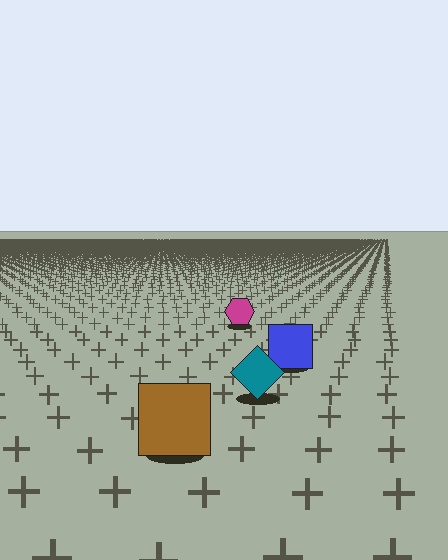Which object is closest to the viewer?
The brown square is closest. The texture marks near it are larger and more spread out.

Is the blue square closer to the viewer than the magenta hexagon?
Yes. The blue square is closer — you can tell from the texture gradient: the ground texture is coarser near it.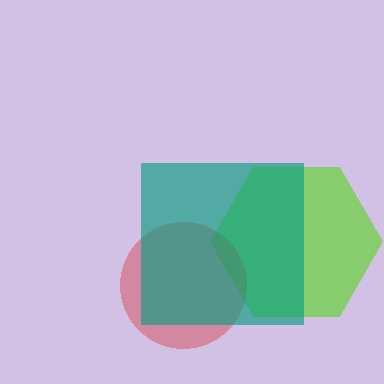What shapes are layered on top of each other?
The layered shapes are: a lime hexagon, a red circle, a teal square.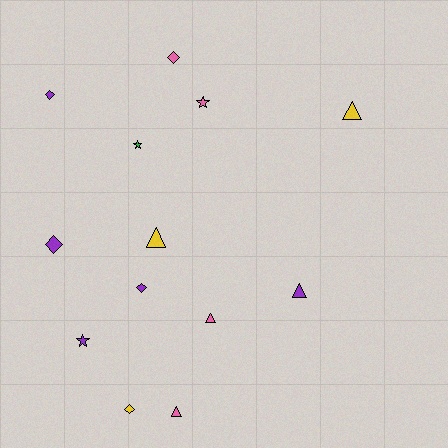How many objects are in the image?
There are 13 objects.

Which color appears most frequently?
Purple, with 5 objects.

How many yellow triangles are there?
There are 2 yellow triangles.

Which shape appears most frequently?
Triangle, with 5 objects.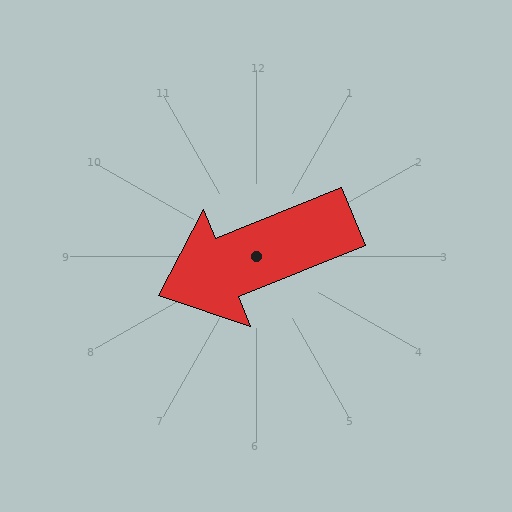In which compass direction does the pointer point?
West.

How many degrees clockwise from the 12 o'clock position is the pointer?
Approximately 248 degrees.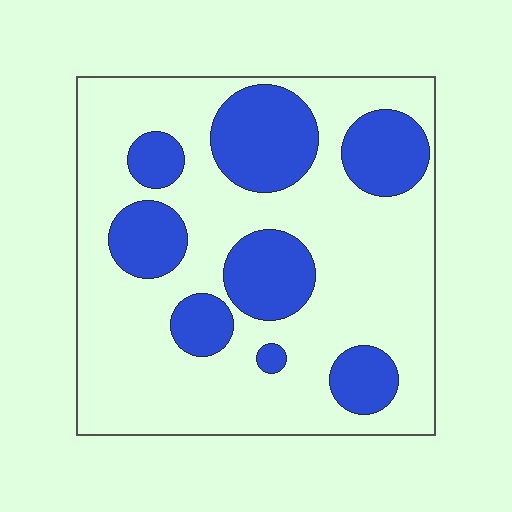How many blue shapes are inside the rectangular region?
8.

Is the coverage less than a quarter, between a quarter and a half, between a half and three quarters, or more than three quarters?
Between a quarter and a half.